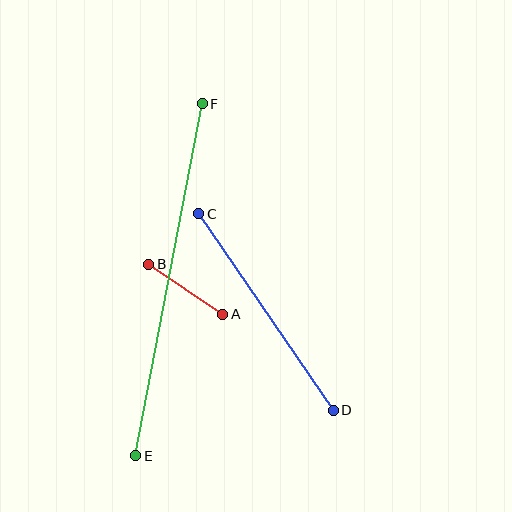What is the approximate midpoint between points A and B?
The midpoint is at approximately (186, 289) pixels.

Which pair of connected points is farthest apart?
Points E and F are farthest apart.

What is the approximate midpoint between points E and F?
The midpoint is at approximately (169, 280) pixels.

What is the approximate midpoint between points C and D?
The midpoint is at approximately (266, 312) pixels.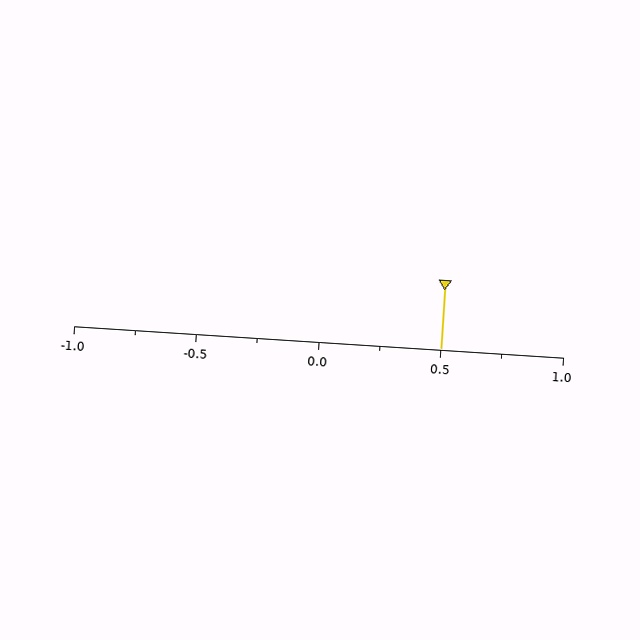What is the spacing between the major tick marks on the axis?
The major ticks are spaced 0.5 apart.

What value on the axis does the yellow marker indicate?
The marker indicates approximately 0.5.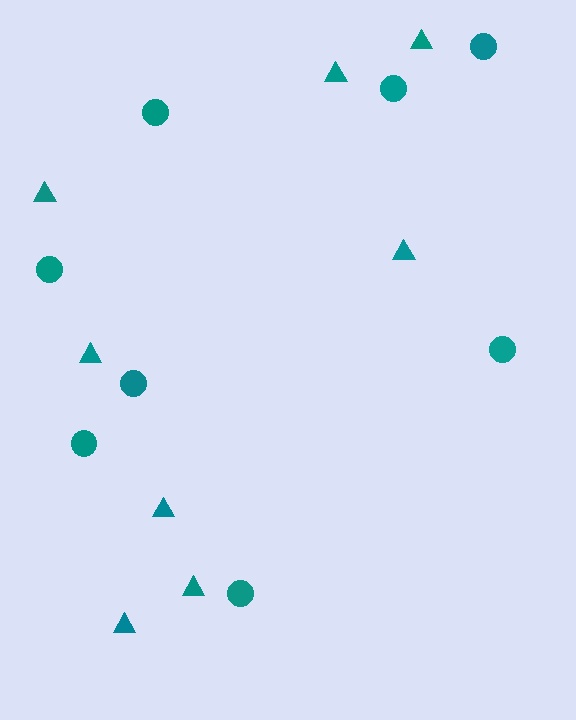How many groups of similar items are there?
There are 2 groups: one group of circles (8) and one group of triangles (8).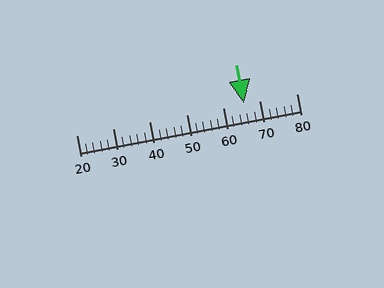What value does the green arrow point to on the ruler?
The green arrow points to approximately 66.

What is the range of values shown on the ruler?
The ruler shows values from 20 to 80.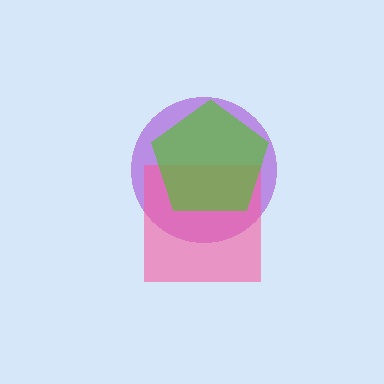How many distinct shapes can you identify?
There are 3 distinct shapes: a purple circle, a pink square, a lime pentagon.